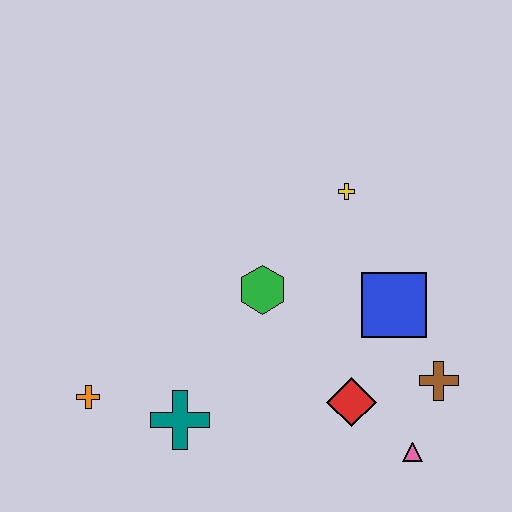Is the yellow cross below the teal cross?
No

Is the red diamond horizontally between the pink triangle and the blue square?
No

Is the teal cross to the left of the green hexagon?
Yes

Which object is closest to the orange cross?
The teal cross is closest to the orange cross.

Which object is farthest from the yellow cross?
The orange cross is farthest from the yellow cross.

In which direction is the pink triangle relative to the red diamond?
The pink triangle is to the right of the red diamond.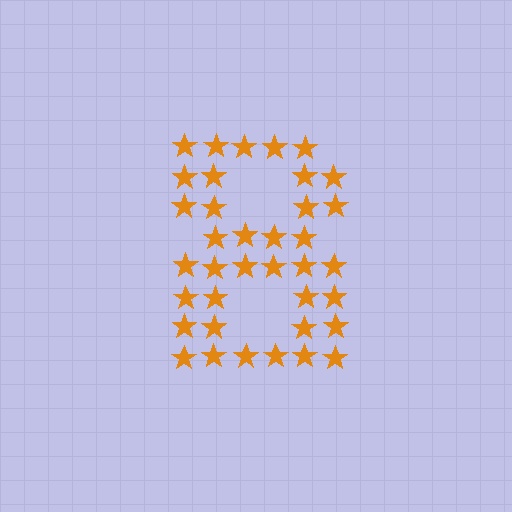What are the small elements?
The small elements are stars.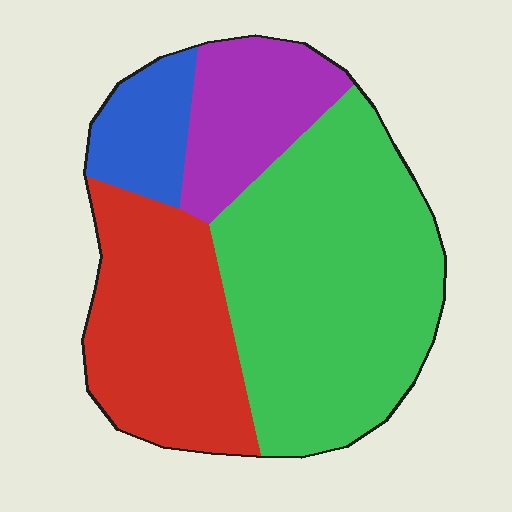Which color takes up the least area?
Blue, at roughly 10%.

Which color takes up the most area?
Green, at roughly 50%.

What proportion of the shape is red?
Red covers 27% of the shape.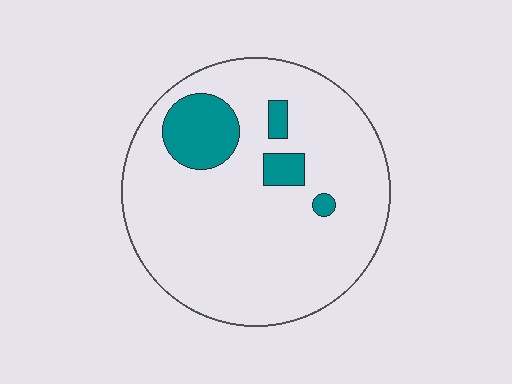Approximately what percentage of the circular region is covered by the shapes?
Approximately 15%.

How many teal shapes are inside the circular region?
4.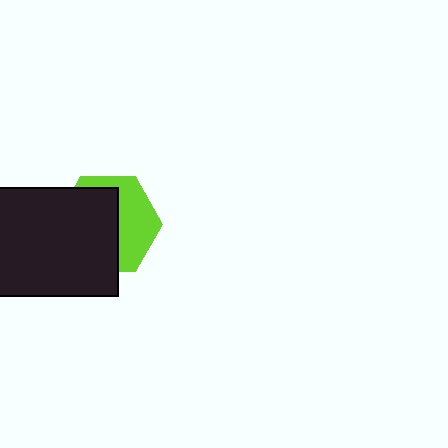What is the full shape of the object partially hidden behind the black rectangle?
The partially hidden object is a lime hexagon.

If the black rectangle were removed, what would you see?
You would see the complete lime hexagon.